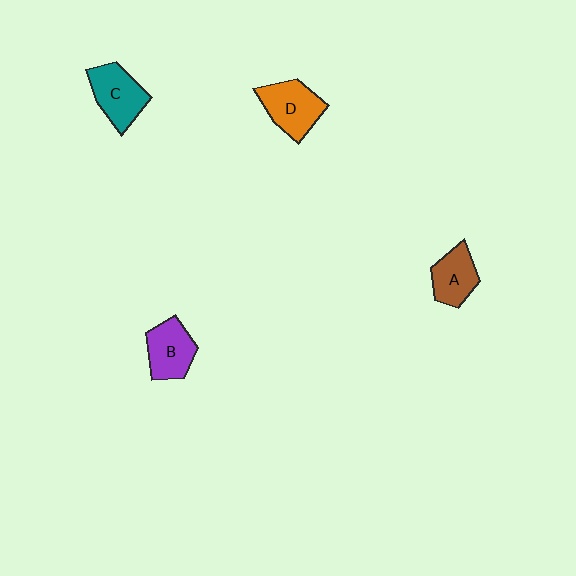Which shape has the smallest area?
Shape A (brown).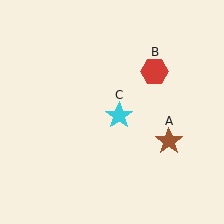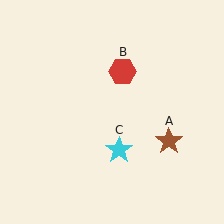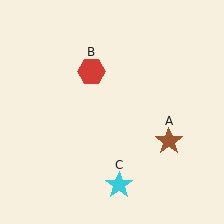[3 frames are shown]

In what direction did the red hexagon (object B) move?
The red hexagon (object B) moved left.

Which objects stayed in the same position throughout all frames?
Brown star (object A) remained stationary.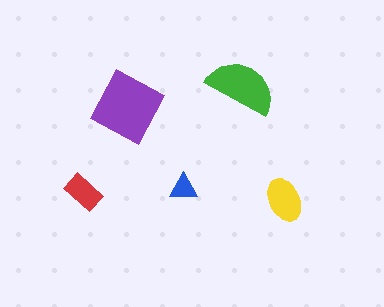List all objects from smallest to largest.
The blue triangle, the red rectangle, the yellow ellipse, the green semicircle, the purple square.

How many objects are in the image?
There are 5 objects in the image.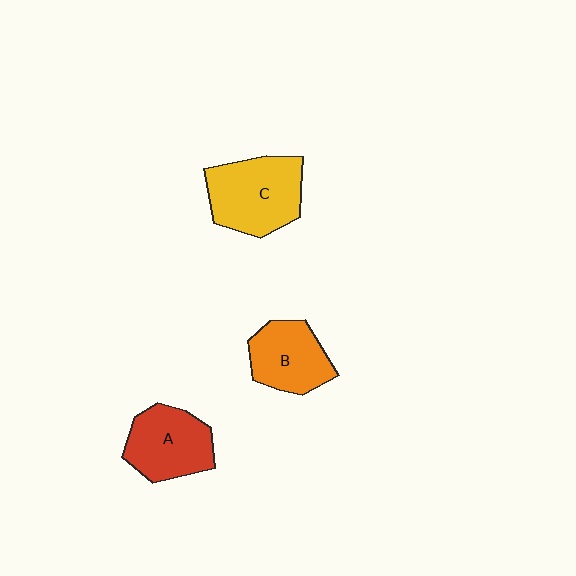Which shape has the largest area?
Shape C (yellow).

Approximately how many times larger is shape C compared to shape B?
Approximately 1.3 times.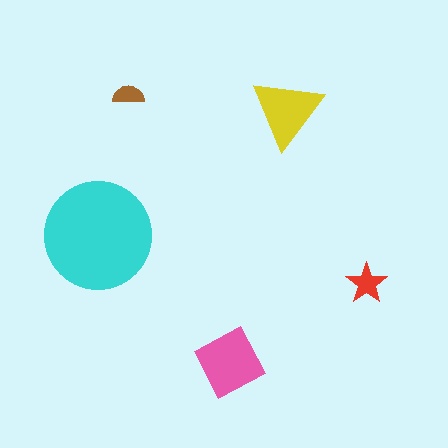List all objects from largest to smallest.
The cyan circle, the pink diamond, the yellow triangle, the red star, the brown semicircle.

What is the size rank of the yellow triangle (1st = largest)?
3rd.